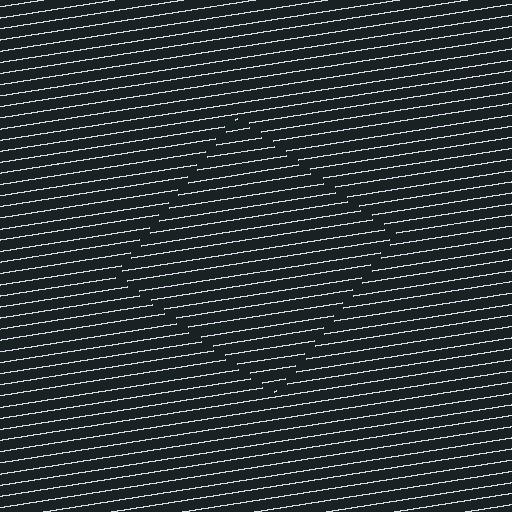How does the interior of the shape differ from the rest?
The interior of the shape contains the same grating, shifted by half a period — the contour is defined by the phase discontinuity where line-ends from the inner and outer gratings abut.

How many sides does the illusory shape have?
4 sides — the line-ends trace a square.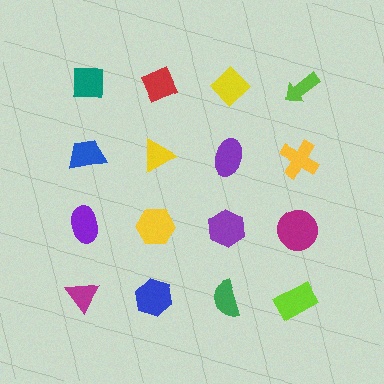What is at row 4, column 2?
A blue hexagon.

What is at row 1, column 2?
A red diamond.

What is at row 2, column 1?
A blue trapezoid.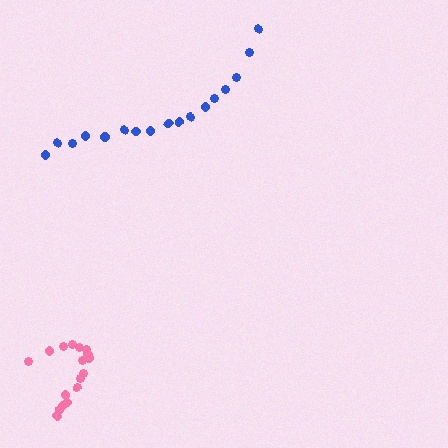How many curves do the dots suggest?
There are 2 distinct paths.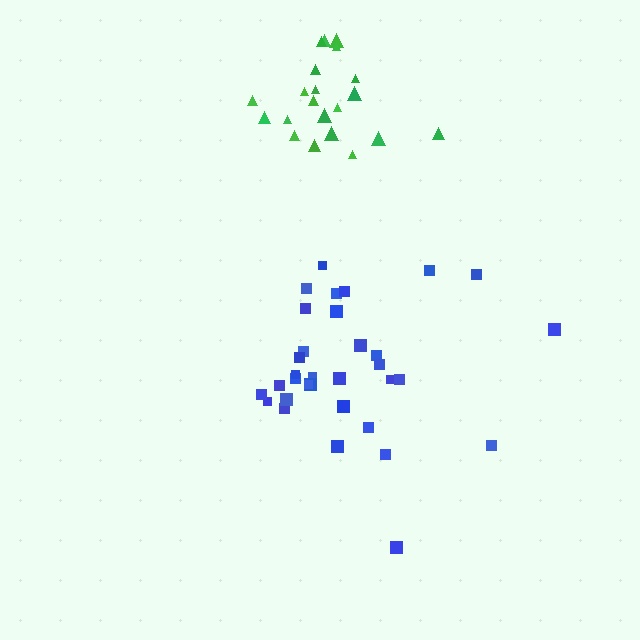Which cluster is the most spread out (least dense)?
Blue.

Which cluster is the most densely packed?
Green.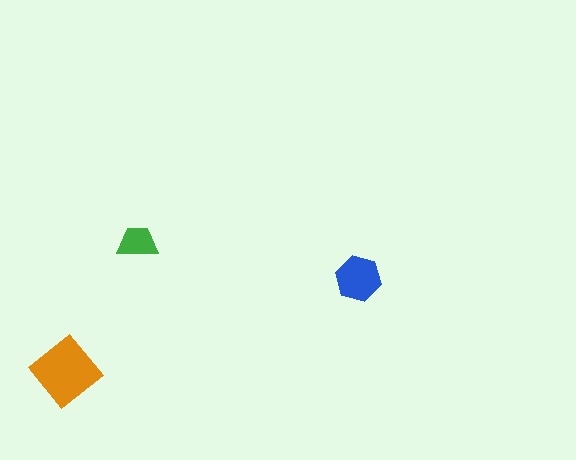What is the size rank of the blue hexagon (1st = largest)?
2nd.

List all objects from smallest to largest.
The green trapezoid, the blue hexagon, the orange diamond.